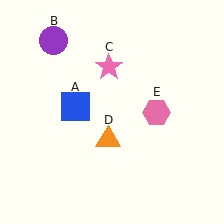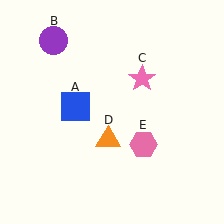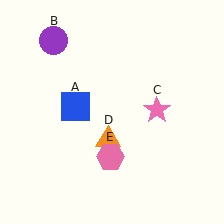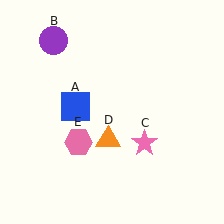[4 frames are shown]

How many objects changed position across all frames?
2 objects changed position: pink star (object C), pink hexagon (object E).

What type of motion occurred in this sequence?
The pink star (object C), pink hexagon (object E) rotated clockwise around the center of the scene.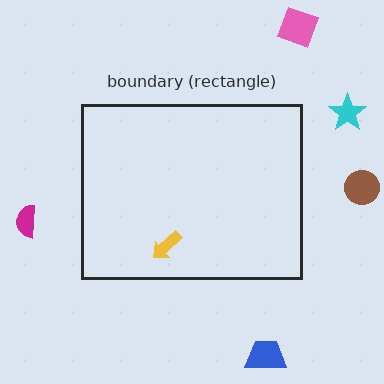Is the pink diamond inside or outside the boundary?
Outside.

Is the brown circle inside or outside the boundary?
Outside.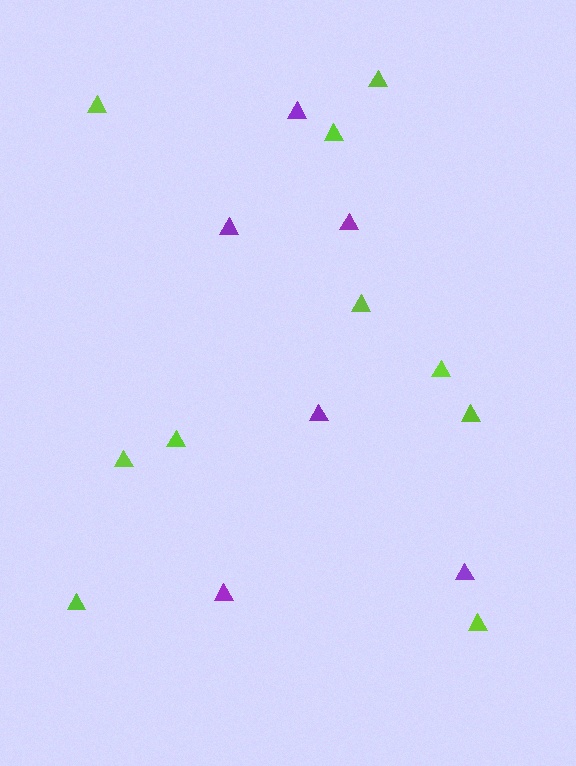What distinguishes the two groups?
There are 2 groups: one group of purple triangles (6) and one group of lime triangles (10).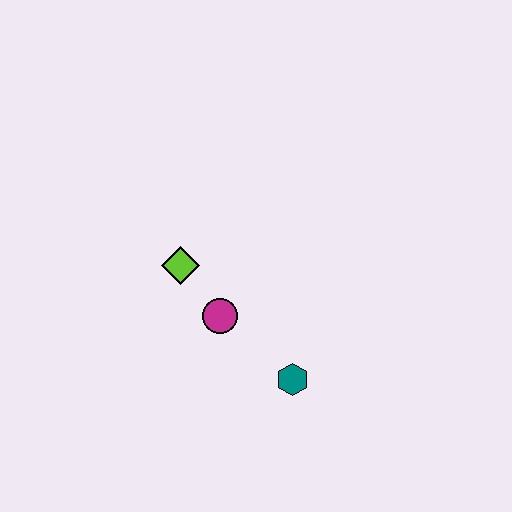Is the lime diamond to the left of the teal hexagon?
Yes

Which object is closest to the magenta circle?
The lime diamond is closest to the magenta circle.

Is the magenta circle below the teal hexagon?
No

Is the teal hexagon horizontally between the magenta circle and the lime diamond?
No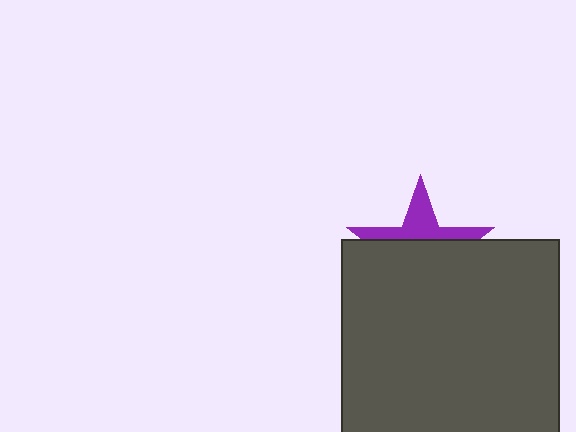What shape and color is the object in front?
The object in front is a dark gray square.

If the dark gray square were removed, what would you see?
You would see the complete purple star.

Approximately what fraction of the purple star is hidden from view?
Roughly 64% of the purple star is hidden behind the dark gray square.